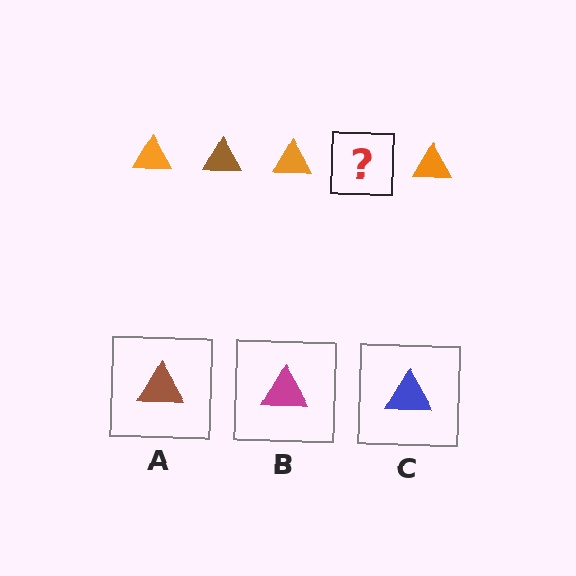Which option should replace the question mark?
Option A.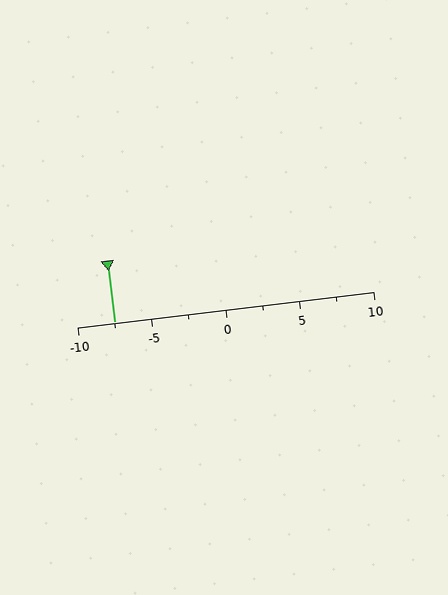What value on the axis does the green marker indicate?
The marker indicates approximately -7.5.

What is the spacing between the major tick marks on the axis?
The major ticks are spaced 5 apart.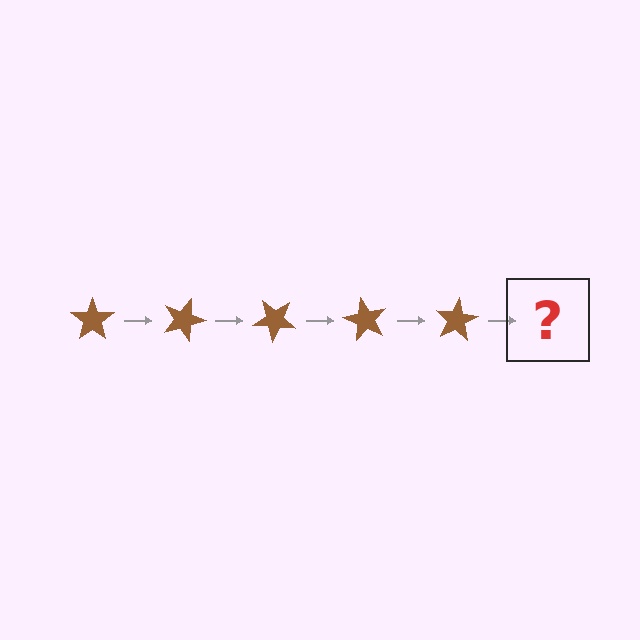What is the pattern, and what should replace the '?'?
The pattern is that the star rotates 20 degrees each step. The '?' should be a brown star rotated 100 degrees.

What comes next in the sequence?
The next element should be a brown star rotated 100 degrees.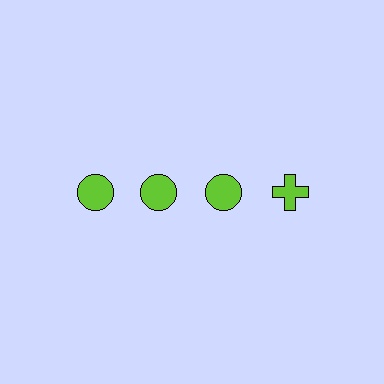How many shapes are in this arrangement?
There are 4 shapes arranged in a grid pattern.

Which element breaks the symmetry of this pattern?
The lime cross in the top row, second from right column breaks the symmetry. All other shapes are lime circles.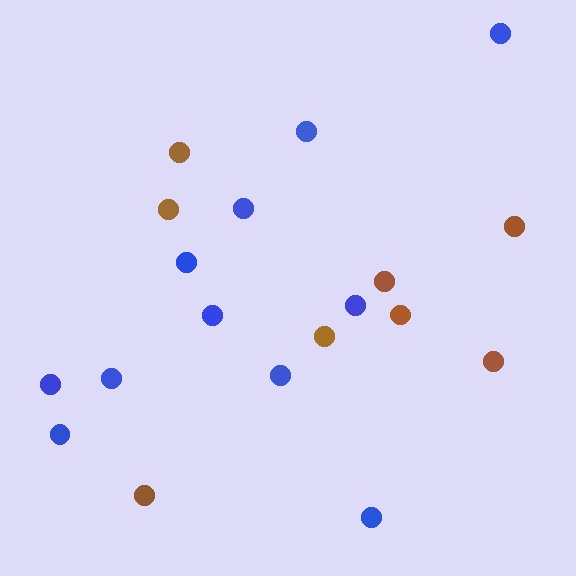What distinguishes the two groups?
There are 2 groups: one group of brown circles (8) and one group of blue circles (11).